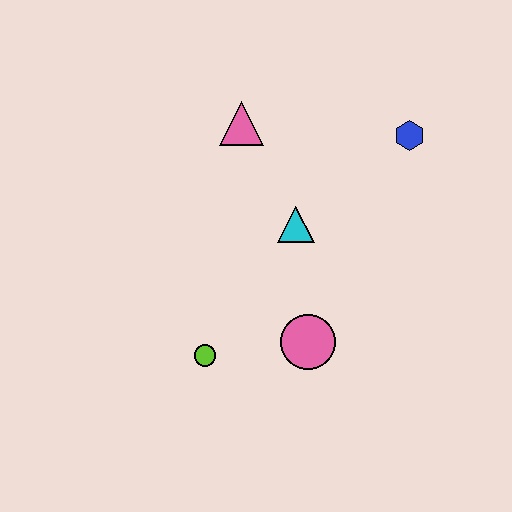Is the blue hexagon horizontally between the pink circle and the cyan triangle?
No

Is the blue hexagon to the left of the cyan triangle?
No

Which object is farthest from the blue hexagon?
The lime circle is farthest from the blue hexagon.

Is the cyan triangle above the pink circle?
Yes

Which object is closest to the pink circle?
The lime circle is closest to the pink circle.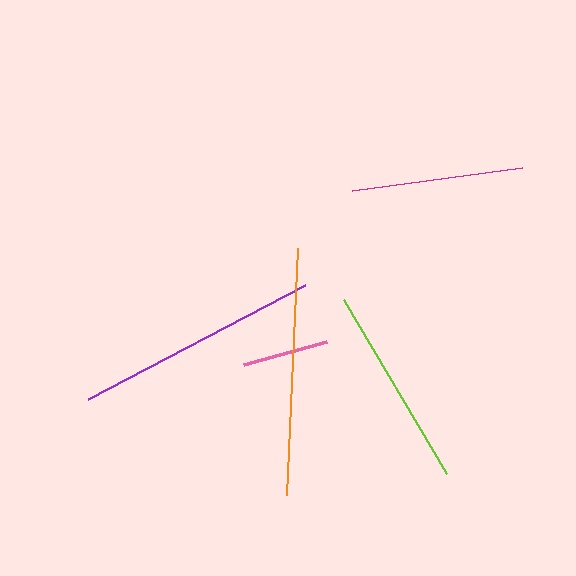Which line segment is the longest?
The orange line is the longest at approximately 248 pixels.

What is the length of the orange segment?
The orange segment is approximately 248 pixels long.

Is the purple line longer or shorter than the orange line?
The orange line is longer than the purple line.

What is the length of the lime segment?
The lime segment is approximately 202 pixels long.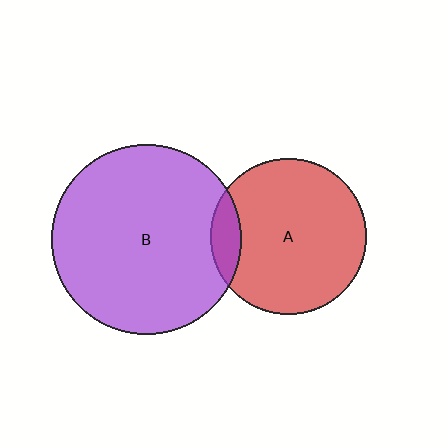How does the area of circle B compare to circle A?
Approximately 1.5 times.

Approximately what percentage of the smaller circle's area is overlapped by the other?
Approximately 10%.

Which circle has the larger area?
Circle B (purple).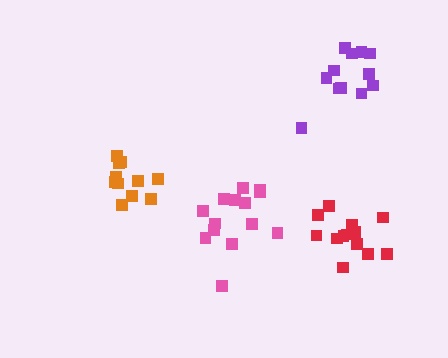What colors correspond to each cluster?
The clusters are colored: red, purple, orange, pink.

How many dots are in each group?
Group 1: 13 dots, Group 2: 12 dots, Group 3: 11 dots, Group 4: 14 dots (50 total).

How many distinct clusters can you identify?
There are 4 distinct clusters.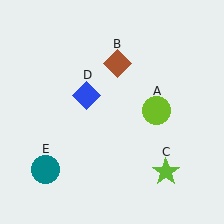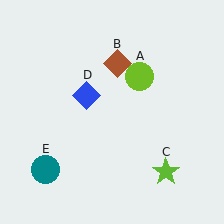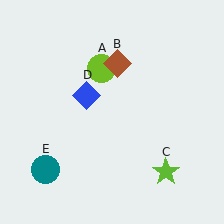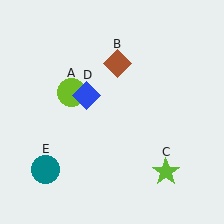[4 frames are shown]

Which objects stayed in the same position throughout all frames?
Brown diamond (object B) and lime star (object C) and blue diamond (object D) and teal circle (object E) remained stationary.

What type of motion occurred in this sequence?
The lime circle (object A) rotated counterclockwise around the center of the scene.